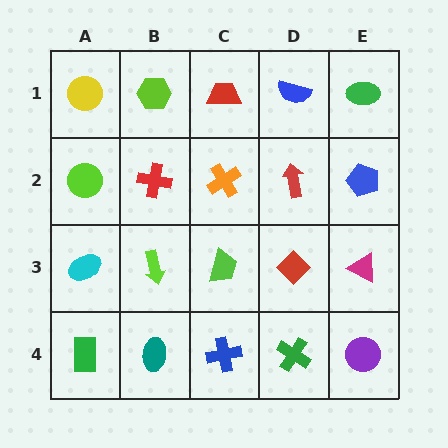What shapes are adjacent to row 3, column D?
A red arrow (row 2, column D), a green cross (row 4, column D), a lime trapezoid (row 3, column C), a magenta triangle (row 3, column E).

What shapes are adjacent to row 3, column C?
An orange cross (row 2, column C), a blue cross (row 4, column C), a lime arrow (row 3, column B), a red diamond (row 3, column D).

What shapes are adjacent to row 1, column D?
A red arrow (row 2, column D), a red trapezoid (row 1, column C), a green ellipse (row 1, column E).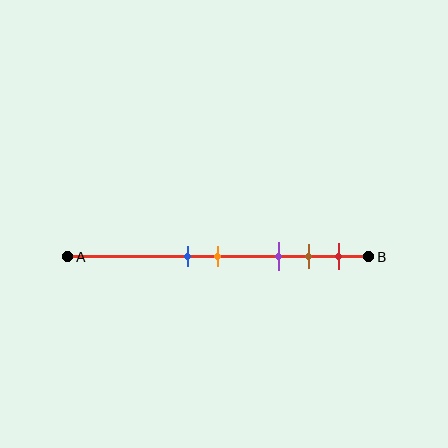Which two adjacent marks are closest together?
The blue and orange marks are the closest adjacent pair.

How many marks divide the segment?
There are 5 marks dividing the segment.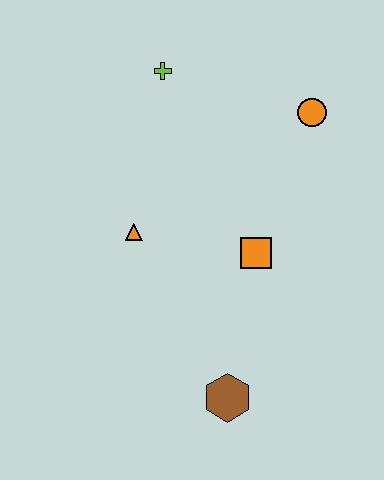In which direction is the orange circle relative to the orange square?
The orange circle is above the orange square.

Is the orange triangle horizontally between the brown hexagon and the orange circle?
No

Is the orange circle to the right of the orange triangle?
Yes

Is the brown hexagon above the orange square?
No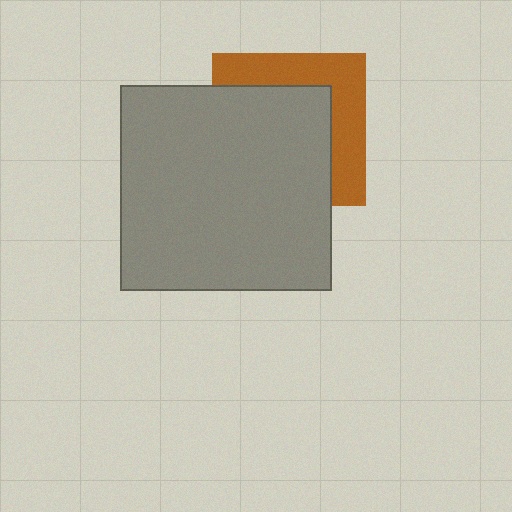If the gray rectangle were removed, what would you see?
You would see the complete brown square.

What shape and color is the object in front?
The object in front is a gray rectangle.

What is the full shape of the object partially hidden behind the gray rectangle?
The partially hidden object is a brown square.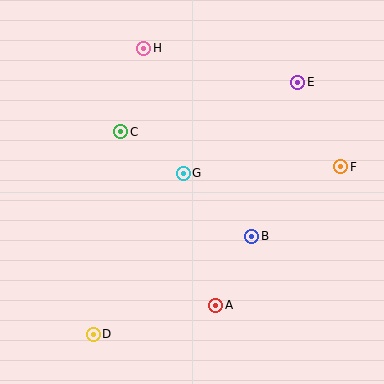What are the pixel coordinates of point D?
Point D is at (93, 334).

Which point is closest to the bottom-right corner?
Point A is closest to the bottom-right corner.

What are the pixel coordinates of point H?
Point H is at (144, 48).